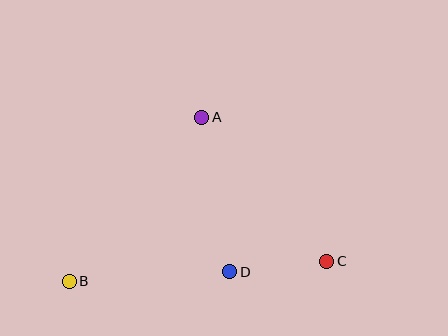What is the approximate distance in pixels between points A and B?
The distance between A and B is approximately 211 pixels.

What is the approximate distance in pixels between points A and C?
The distance between A and C is approximately 190 pixels.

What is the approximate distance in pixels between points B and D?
The distance between B and D is approximately 161 pixels.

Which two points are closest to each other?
Points C and D are closest to each other.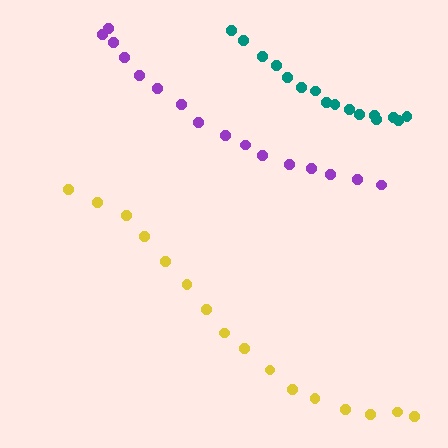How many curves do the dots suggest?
There are 3 distinct paths.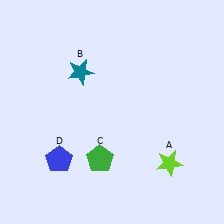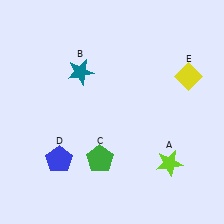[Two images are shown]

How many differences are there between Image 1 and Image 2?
There is 1 difference between the two images.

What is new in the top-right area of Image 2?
A yellow diamond (E) was added in the top-right area of Image 2.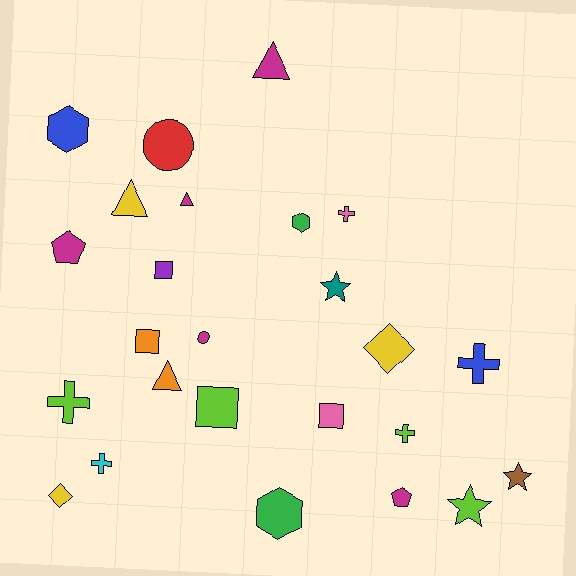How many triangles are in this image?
There are 4 triangles.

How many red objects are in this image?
There is 1 red object.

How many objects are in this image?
There are 25 objects.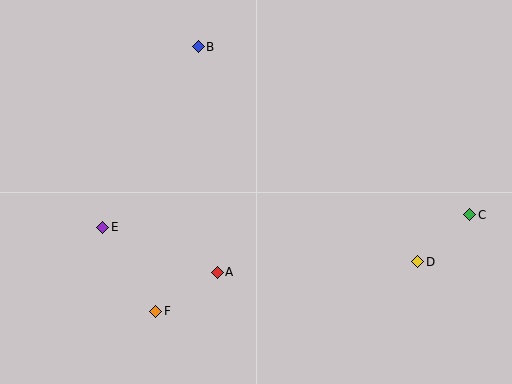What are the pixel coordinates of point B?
Point B is at (198, 47).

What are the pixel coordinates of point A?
Point A is at (217, 272).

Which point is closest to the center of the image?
Point A at (217, 272) is closest to the center.